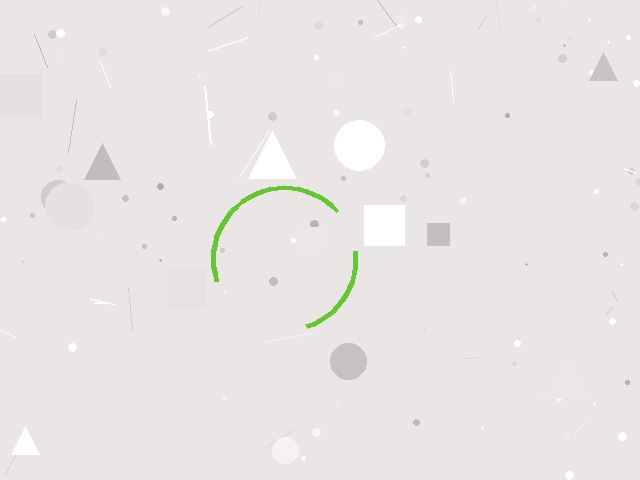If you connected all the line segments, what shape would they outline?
They would outline a circle.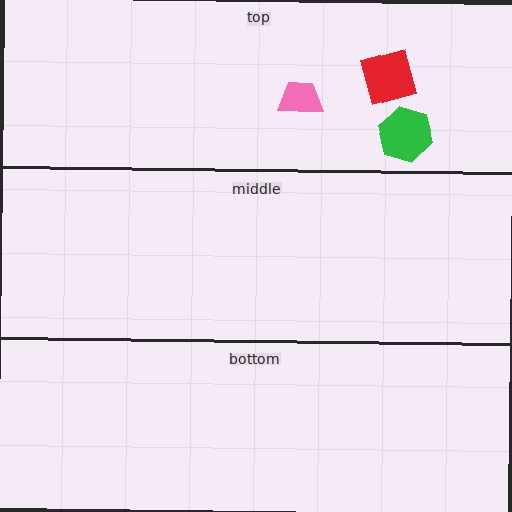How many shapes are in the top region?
3.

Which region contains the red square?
The top region.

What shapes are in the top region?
The red square, the green hexagon, the pink trapezoid.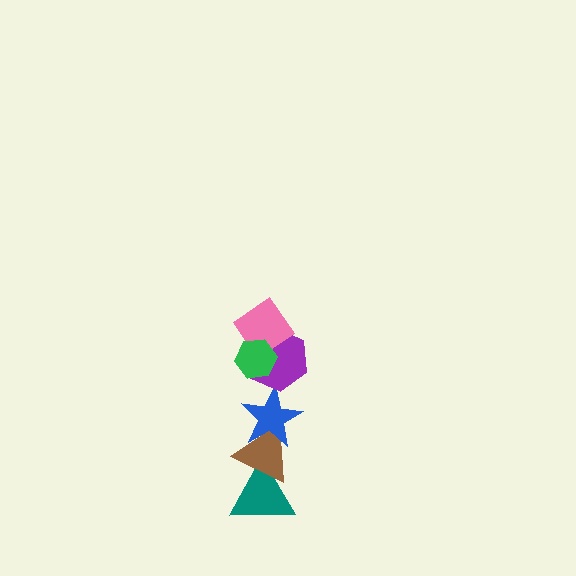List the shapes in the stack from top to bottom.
From top to bottom: the green hexagon, the pink diamond, the purple hexagon, the blue star, the brown triangle, the teal triangle.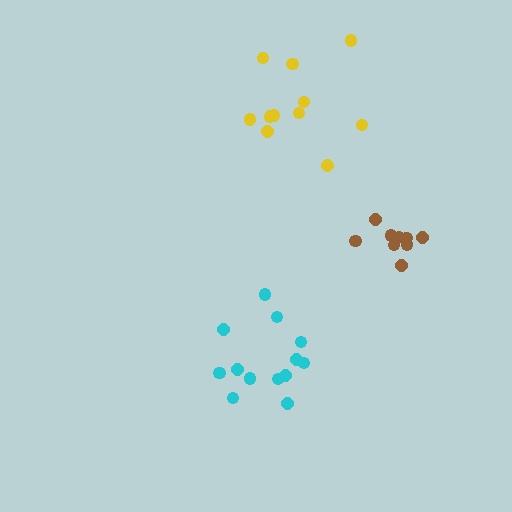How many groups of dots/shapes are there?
There are 3 groups.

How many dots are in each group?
Group 1: 13 dots, Group 2: 9 dots, Group 3: 11 dots (33 total).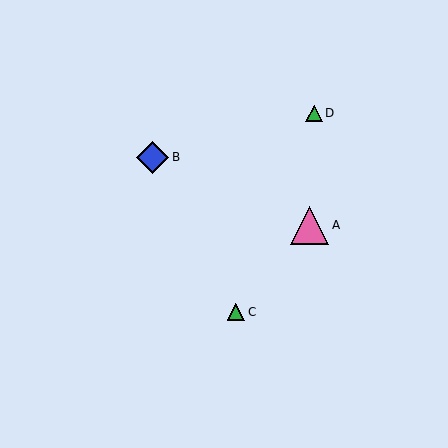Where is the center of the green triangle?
The center of the green triangle is at (236, 312).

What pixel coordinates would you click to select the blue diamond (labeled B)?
Click at (153, 157) to select the blue diamond B.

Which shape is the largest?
The pink triangle (labeled A) is the largest.